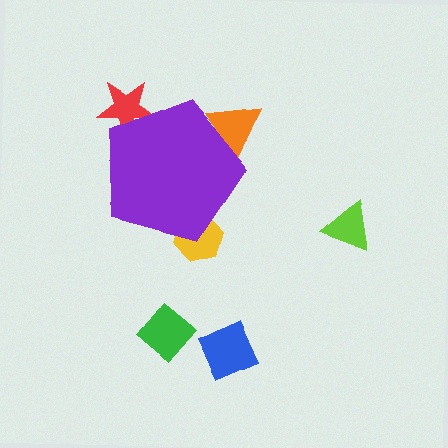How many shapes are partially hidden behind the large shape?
3 shapes are partially hidden.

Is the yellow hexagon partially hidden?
Yes, the yellow hexagon is partially hidden behind the purple pentagon.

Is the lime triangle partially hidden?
No, the lime triangle is fully visible.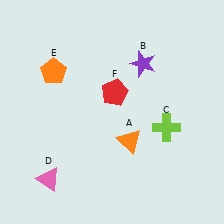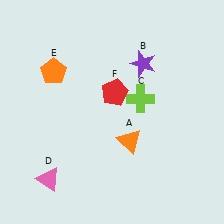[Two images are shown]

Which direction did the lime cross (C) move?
The lime cross (C) moved up.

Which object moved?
The lime cross (C) moved up.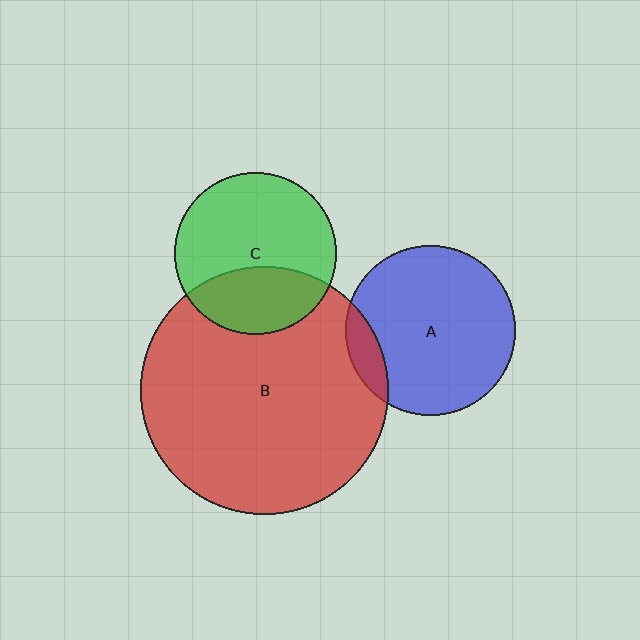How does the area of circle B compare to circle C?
Approximately 2.4 times.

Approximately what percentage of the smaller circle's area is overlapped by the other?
Approximately 10%.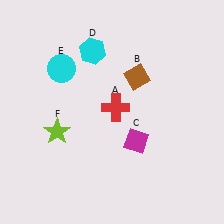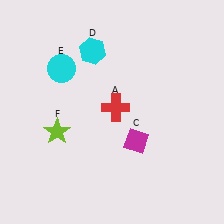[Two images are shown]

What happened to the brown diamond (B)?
The brown diamond (B) was removed in Image 2. It was in the top-right area of Image 1.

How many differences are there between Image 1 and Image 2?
There is 1 difference between the two images.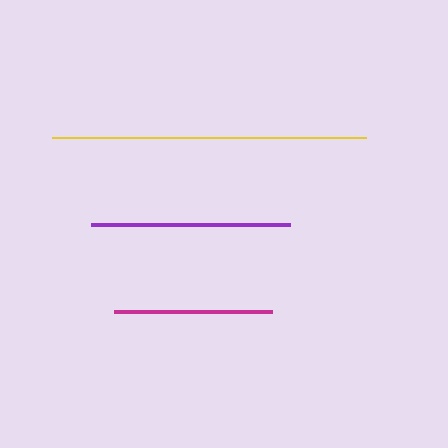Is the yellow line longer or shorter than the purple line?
The yellow line is longer than the purple line.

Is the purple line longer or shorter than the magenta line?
The purple line is longer than the magenta line.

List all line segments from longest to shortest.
From longest to shortest: yellow, purple, magenta.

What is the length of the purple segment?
The purple segment is approximately 199 pixels long.